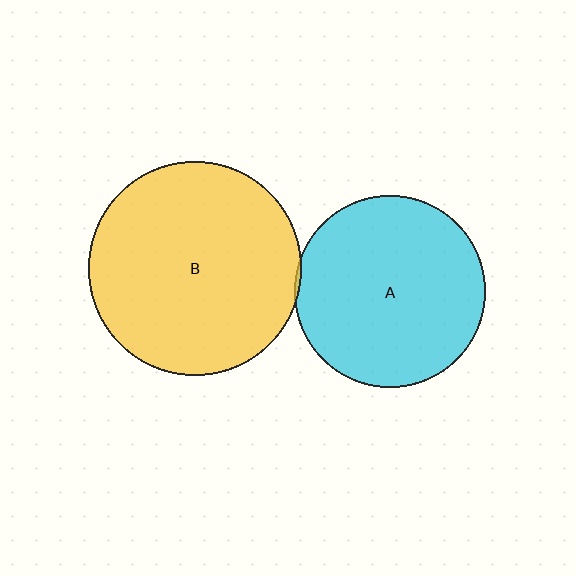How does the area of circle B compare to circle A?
Approximately 1.2 times.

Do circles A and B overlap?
Yes.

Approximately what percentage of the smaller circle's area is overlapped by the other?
Approximately 5%.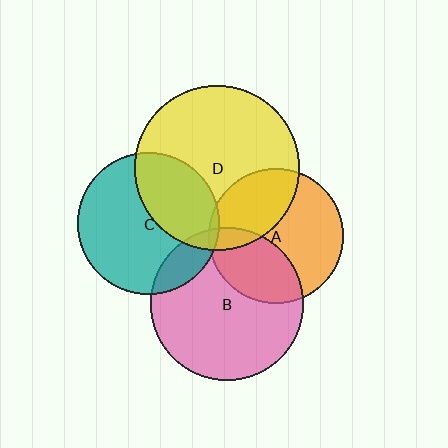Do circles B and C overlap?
Yes.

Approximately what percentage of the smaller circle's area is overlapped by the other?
Approximately 15%.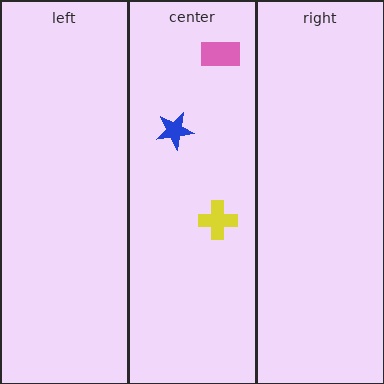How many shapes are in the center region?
3.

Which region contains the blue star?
The center region.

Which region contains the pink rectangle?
The center region.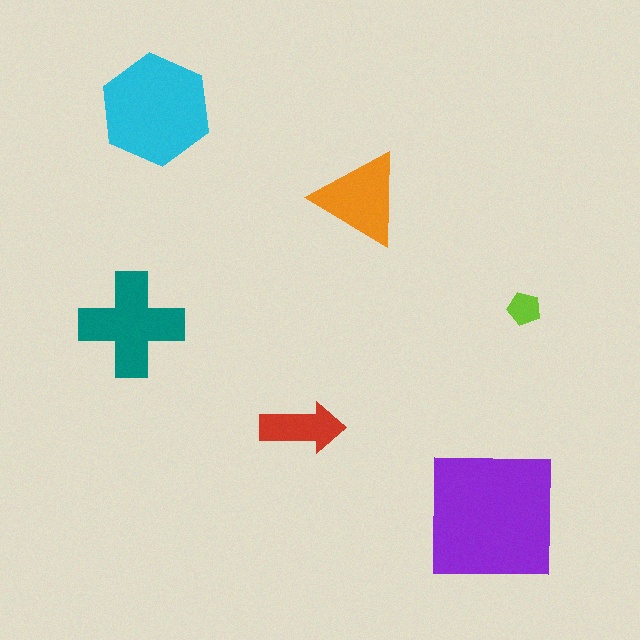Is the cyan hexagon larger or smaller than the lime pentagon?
Larger.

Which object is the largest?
The purple square.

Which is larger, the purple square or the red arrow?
The purple square.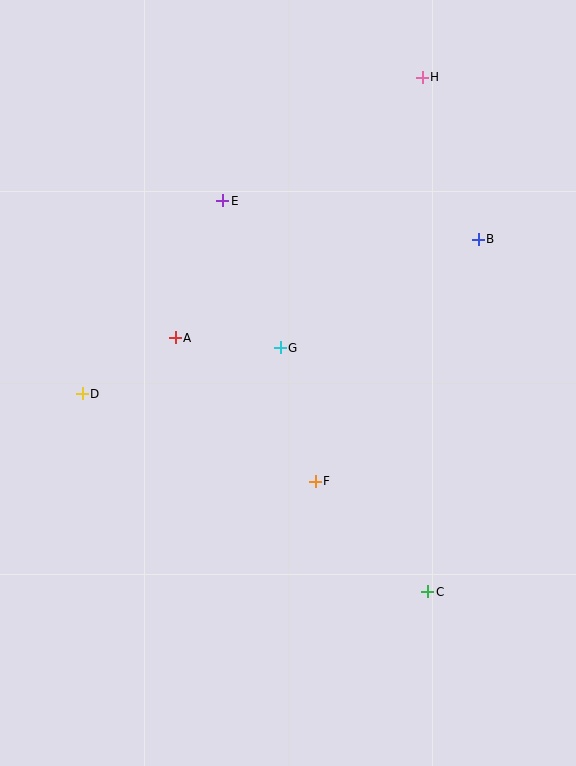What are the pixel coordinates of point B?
Point B is at (478, 239).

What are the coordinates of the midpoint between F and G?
The midpoint between F and G is at (298, 414).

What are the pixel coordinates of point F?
Point F is at (315, 481).